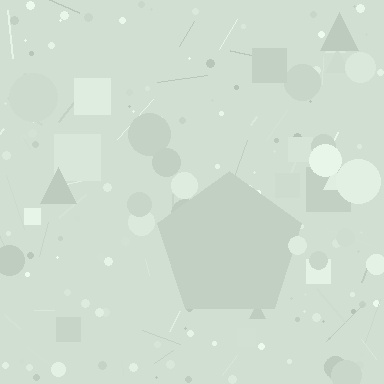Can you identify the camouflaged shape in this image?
The camouflaged shape is a pentagon.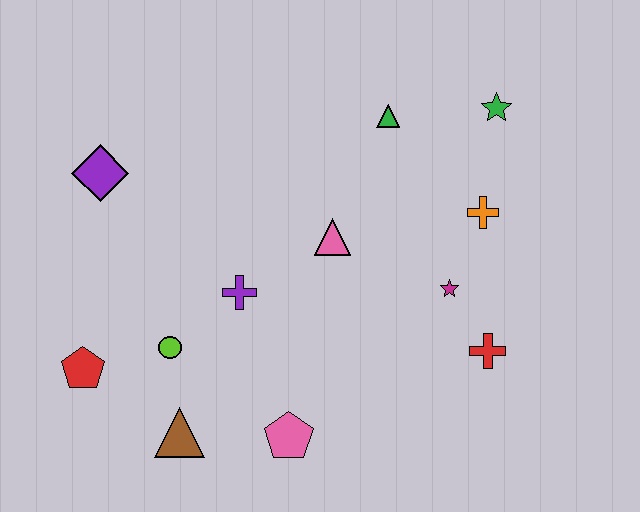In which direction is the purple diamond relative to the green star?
The purple diamond is to the left of the green star.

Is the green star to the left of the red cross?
No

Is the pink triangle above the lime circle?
Yes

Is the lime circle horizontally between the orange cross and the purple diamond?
Yes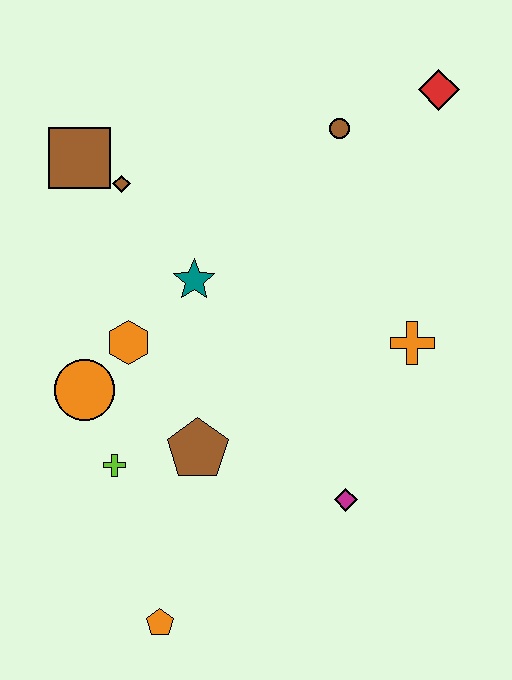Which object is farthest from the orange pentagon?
The red diamond is farthest from the orange pentagon.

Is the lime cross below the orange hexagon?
Yes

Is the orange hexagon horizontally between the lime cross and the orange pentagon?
Yes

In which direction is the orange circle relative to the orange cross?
The orange circle is to the left of the orange cross.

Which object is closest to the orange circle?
The orange hexagon is closest to the orange circle.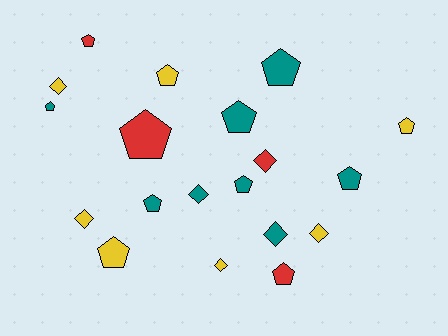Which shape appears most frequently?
Pentagon, with 12 objects.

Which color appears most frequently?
Teal, with 8 objects.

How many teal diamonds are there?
There are 2 teal diamonds.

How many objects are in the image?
There are 19 objects.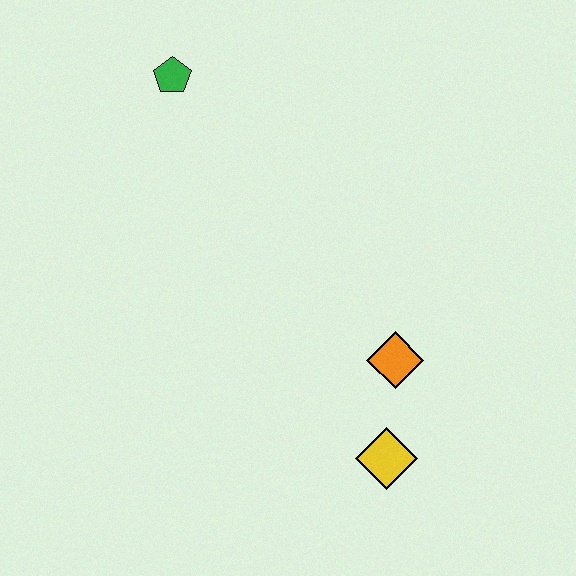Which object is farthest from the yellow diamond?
The green pentagon is farthest from the yellow diamond.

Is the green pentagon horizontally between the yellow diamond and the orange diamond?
No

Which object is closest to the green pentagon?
The orange diamond is closest to the green pentagon.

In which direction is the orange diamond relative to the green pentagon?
The orange diamond is below the green pentagon.